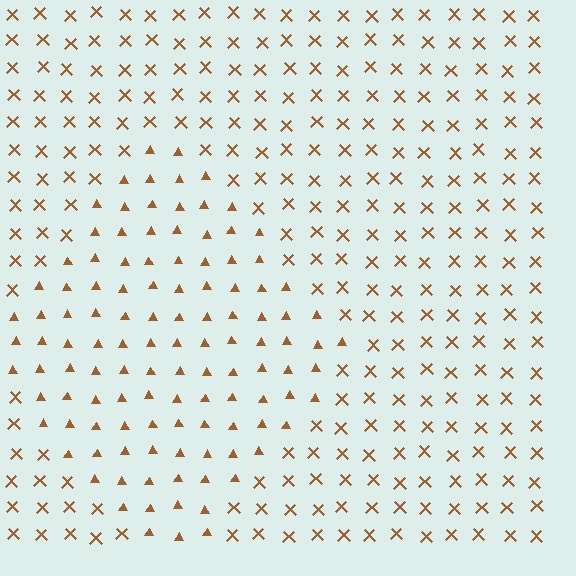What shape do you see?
I see a diamond.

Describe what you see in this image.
The image is filled with small brown elements arranged in a uniform grid. A diamond-shaped region contains triangles, while the surrounding area contains X marks. The boundary is defined purely by the change in element shape.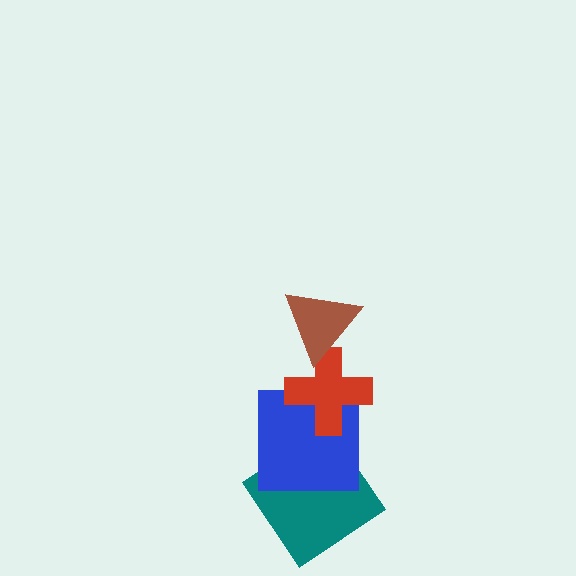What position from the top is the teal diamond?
The teal diamond is 4th from the top.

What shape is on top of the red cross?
The brown triangle is on top of the red cross.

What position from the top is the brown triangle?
The brown triangle is 1st from the top.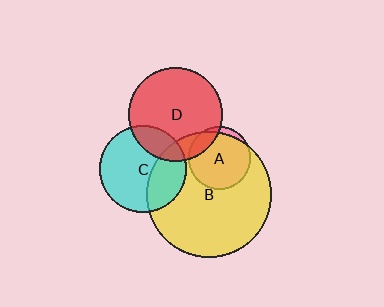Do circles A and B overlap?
Yes.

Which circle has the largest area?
Circle B (yellow).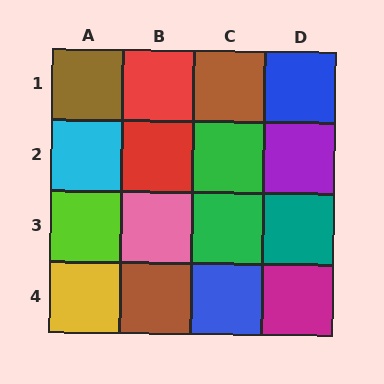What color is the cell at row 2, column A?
Cyan.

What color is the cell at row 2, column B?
Red.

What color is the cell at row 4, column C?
Blue.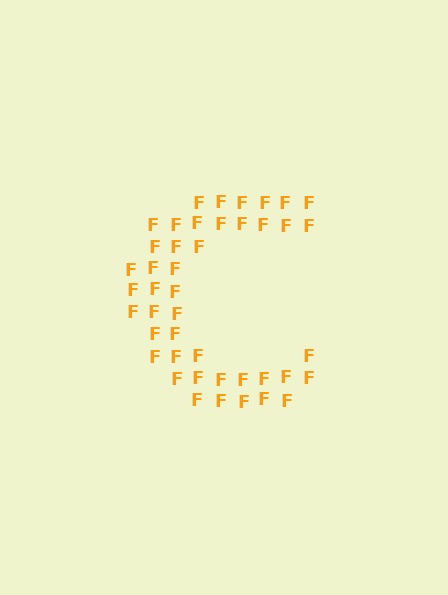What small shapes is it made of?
It is made of small letter F's.